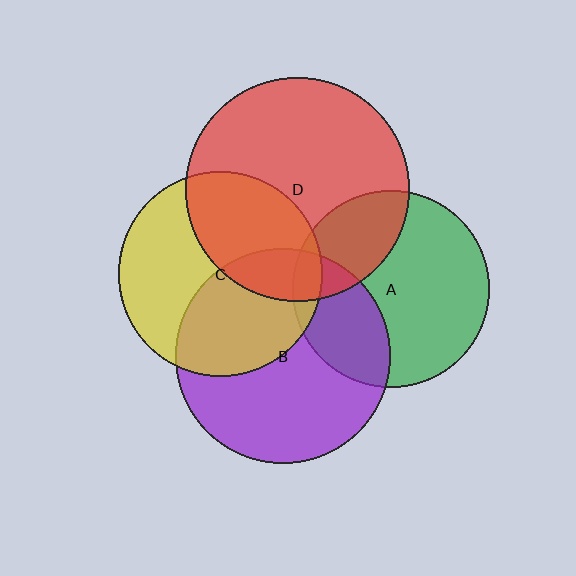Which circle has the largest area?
Circle D (red).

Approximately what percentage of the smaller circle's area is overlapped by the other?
Approximately 15%.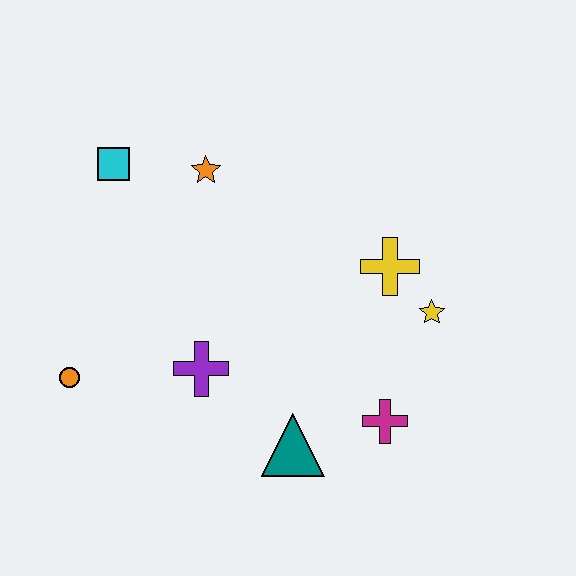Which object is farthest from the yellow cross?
The orange circle is farthest from the yellow cross.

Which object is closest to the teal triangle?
The magenta cross is closest to the teal triangle.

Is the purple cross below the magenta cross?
No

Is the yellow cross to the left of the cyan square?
No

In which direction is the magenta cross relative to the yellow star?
The magenta cross is below the yellow star.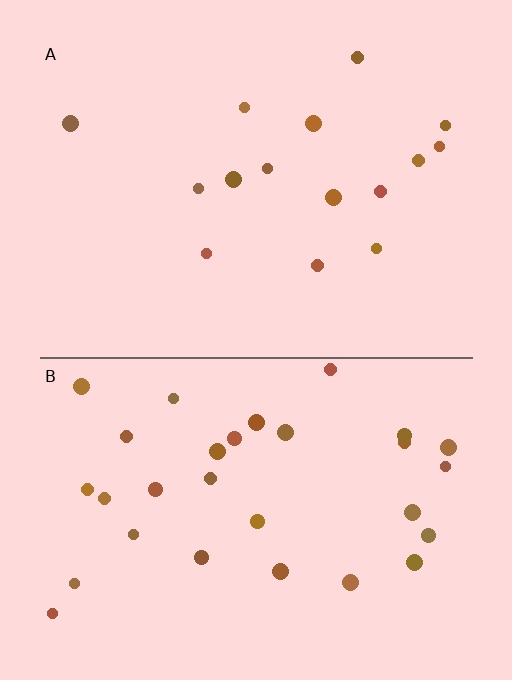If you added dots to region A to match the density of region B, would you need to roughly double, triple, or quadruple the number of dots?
Approximately double.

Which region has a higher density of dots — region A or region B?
B (the bottom).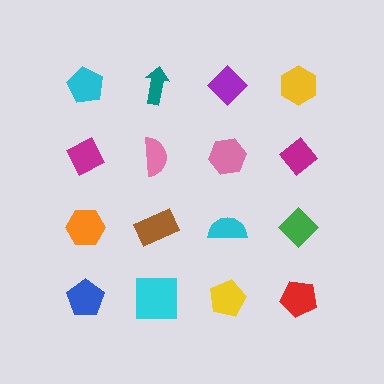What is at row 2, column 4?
A magenta diamond.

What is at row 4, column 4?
A red pentagon.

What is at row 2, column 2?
A pink semicircle.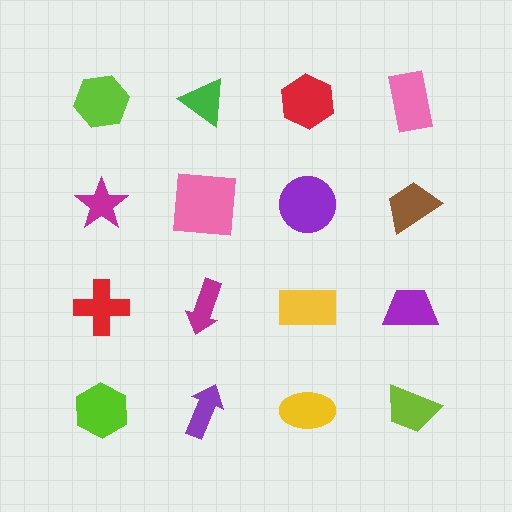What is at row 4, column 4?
A lime trapezoid.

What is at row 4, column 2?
A purple arrow.